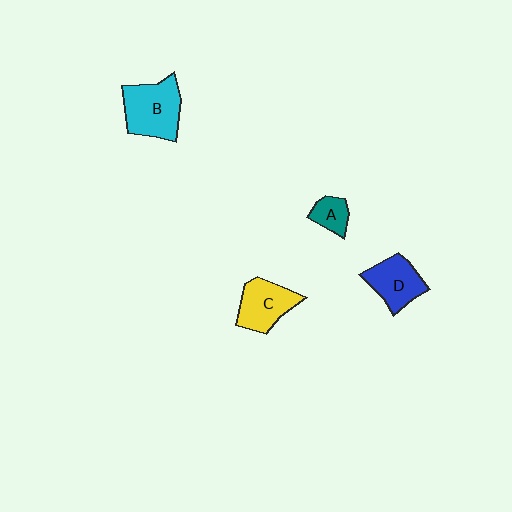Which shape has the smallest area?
Shape A (teal).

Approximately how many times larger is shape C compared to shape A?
Approximately 2.0 times.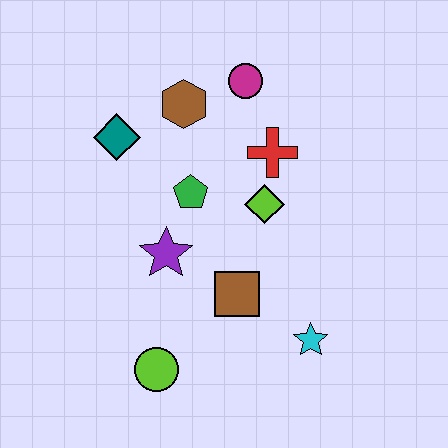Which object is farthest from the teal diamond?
The cyan star is farthest from the teal diamond.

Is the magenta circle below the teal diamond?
No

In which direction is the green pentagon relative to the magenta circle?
The green pentagon is below the magenta circle.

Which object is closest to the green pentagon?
The purple star is closest to the green pentagon.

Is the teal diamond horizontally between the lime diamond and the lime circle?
No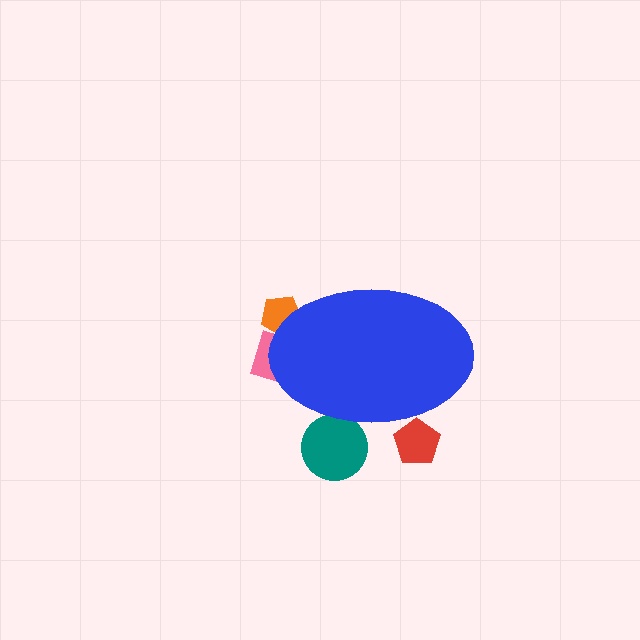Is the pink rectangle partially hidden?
Yes, the pink rectangle is partially hidden behind the blue ellipse.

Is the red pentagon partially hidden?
Yes, the red pentagon is partially hidden behind the blue ellipse.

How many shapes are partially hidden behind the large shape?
4 shapes are partially hidden.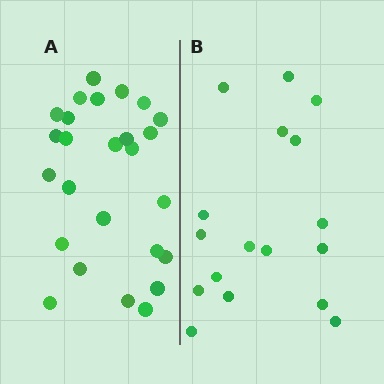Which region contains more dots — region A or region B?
Region A (the left region) has more dots.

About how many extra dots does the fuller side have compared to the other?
Region A has roughly 8 or so more dots than region B.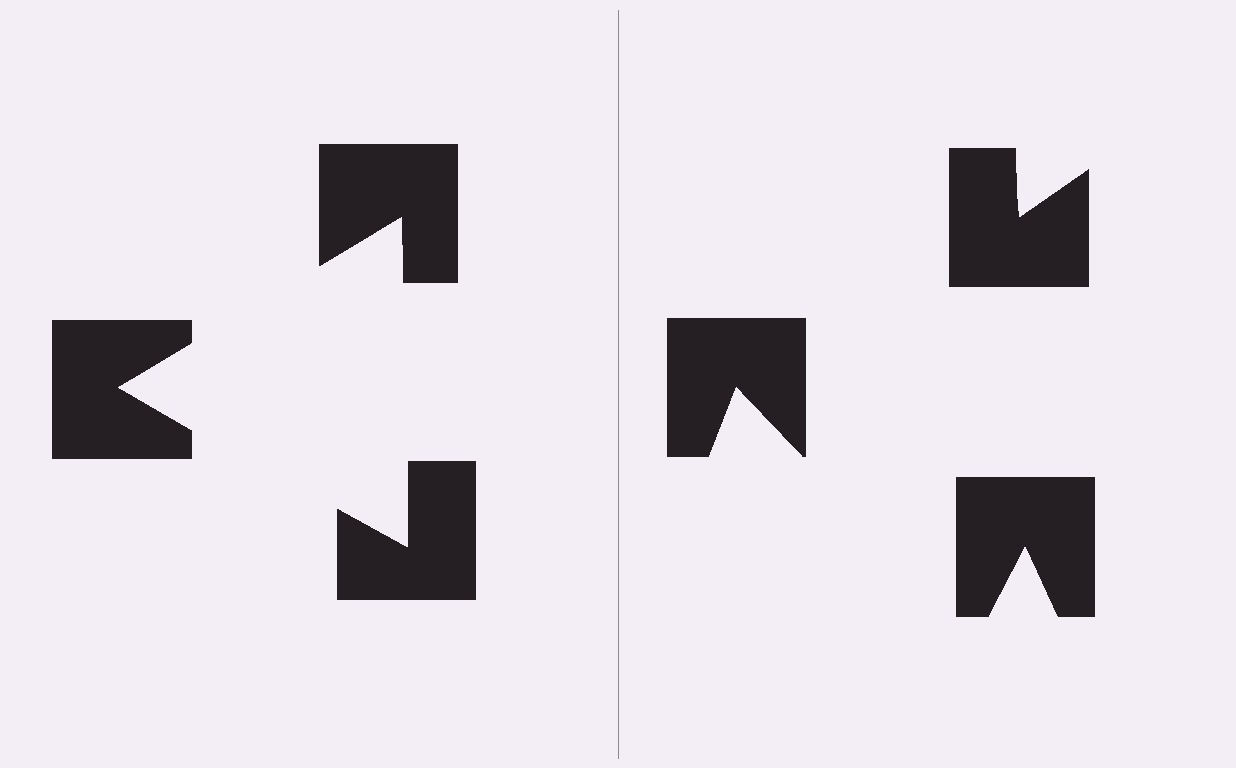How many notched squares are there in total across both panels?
6 — 3 on each side.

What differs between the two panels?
The notched squares are positioned identically on both sides; only the wedge orientations differ. On the left they align to a triangle; on the right they are misaligned.